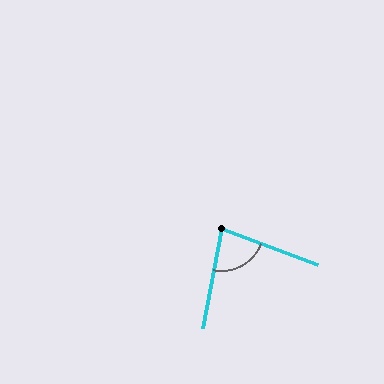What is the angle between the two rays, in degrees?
Approximately 80 degrees.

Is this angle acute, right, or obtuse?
It is acute.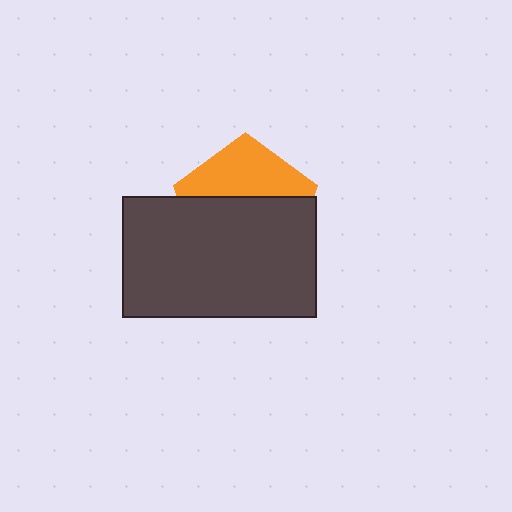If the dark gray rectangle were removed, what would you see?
You would see the complete orange pentagon.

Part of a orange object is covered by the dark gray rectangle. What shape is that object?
It is a pentagon.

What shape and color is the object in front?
The object in front is a dark gray rectangle.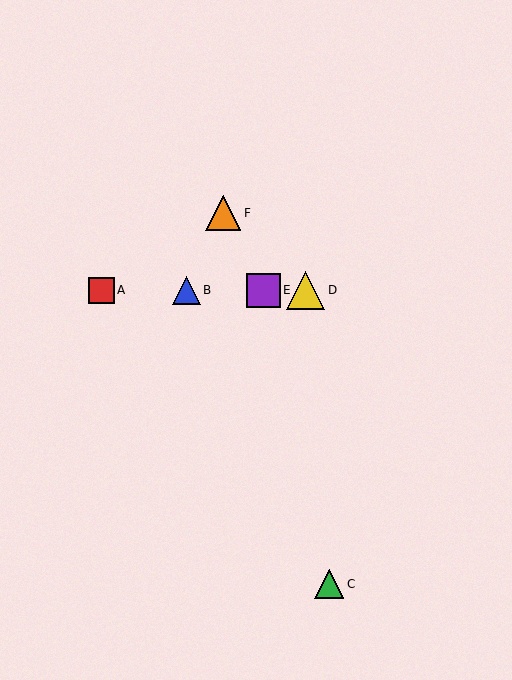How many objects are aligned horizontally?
4 objects (A, B, D, E) are aligned horizontally.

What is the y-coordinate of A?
Object A is at y≈290.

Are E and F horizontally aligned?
No, E is at y≈290 and F is at y≈213.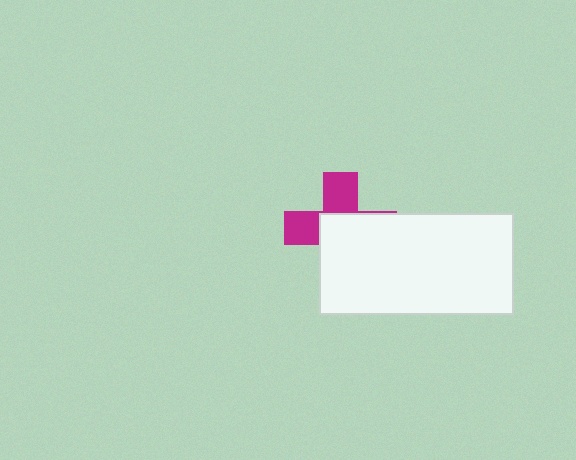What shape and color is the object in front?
The object in front is a white rectangle.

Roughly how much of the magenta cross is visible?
A small part of it is visible (roughly 42%).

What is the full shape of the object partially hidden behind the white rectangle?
The partially hidden object is a magenta cross.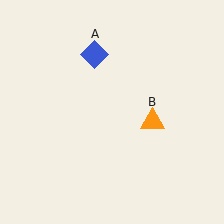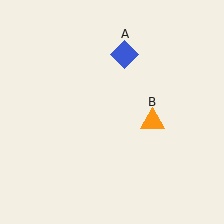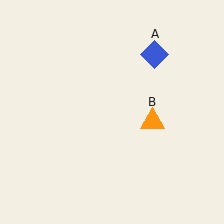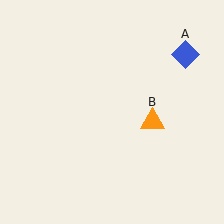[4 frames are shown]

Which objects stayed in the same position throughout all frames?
Orange triangle (object B) remained stationary.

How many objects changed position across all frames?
1 object changed position: blue diamond (object A).